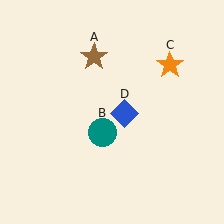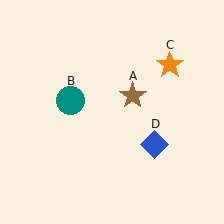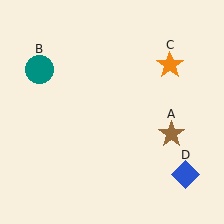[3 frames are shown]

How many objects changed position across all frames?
3 objects changed position: brown star (object A), teal circle (object B), blue diamond (object D).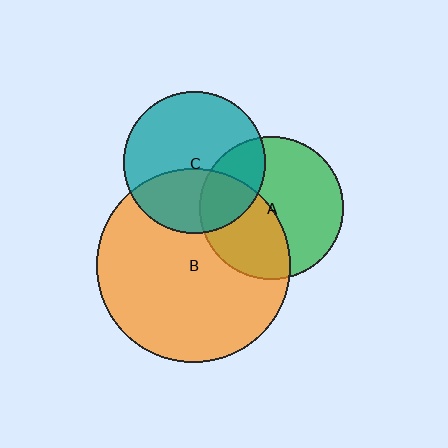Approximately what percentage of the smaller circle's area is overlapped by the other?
Approximately 40%.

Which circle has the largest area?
Circle B (orange).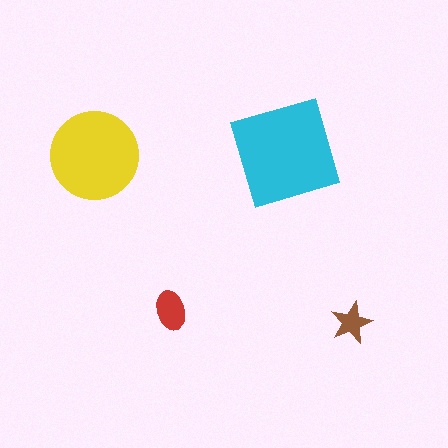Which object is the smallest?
The brown star.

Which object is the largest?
The cyan square.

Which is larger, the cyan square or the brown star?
The cyan square.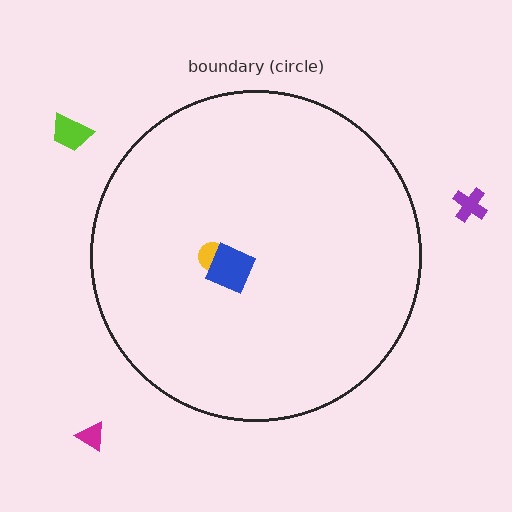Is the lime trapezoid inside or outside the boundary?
Outside.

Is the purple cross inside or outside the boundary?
Outside.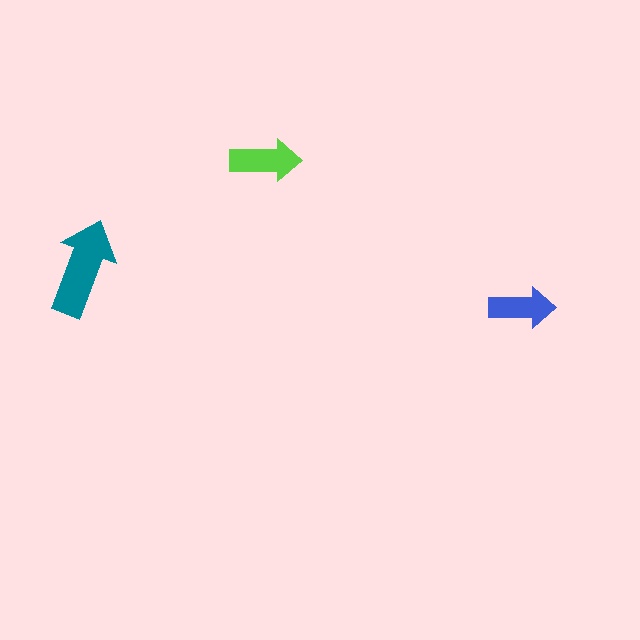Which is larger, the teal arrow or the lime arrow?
The teal one.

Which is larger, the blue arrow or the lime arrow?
The lime one.